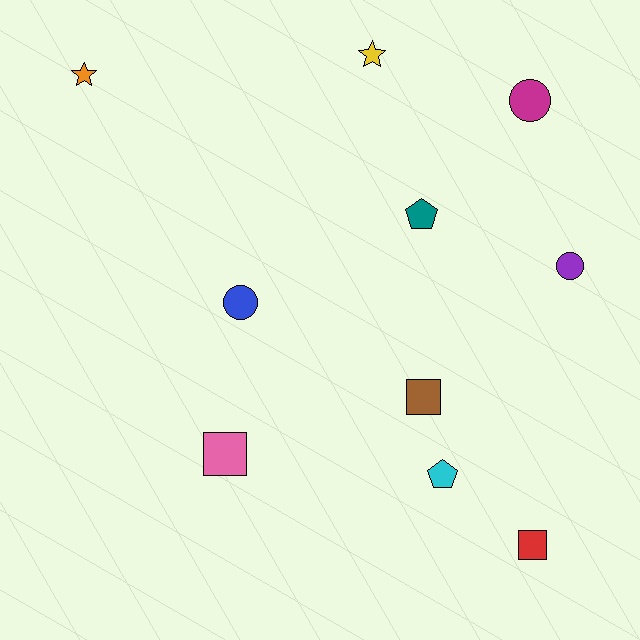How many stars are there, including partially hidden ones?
There are 2 stars.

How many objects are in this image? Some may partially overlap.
There are 10 objects.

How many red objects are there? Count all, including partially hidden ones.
There is 1 red object.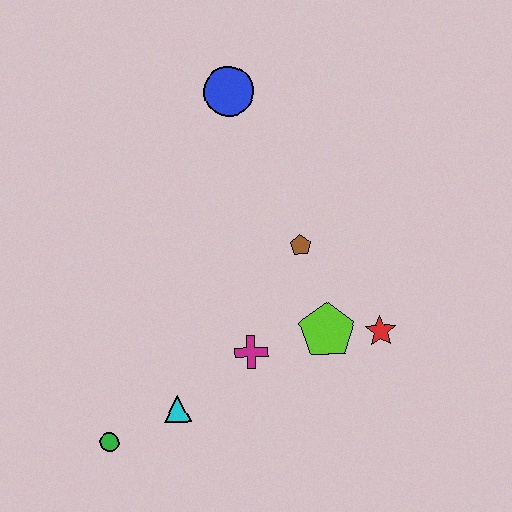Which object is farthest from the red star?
The green circle is farthest from the red star.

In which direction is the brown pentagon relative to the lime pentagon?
The brown pentagon is above the lime pentagon.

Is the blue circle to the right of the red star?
No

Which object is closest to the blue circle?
The brown pentagon is closest to the blue circle.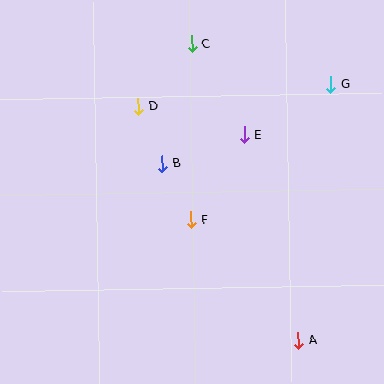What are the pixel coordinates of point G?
Point G is at (331, 85).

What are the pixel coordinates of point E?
Point E is at (244, 135).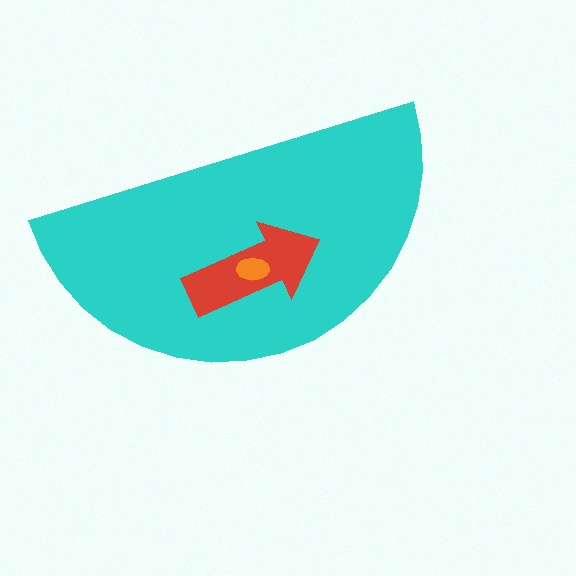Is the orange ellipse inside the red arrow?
Yes.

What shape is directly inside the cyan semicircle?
The red arrow.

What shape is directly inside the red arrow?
The orange ellipse.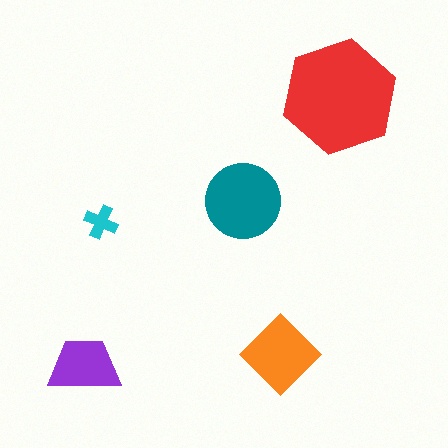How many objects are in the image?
There are 5 objects in the image.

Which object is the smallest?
The cyan cross.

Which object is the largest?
The red hexagon.